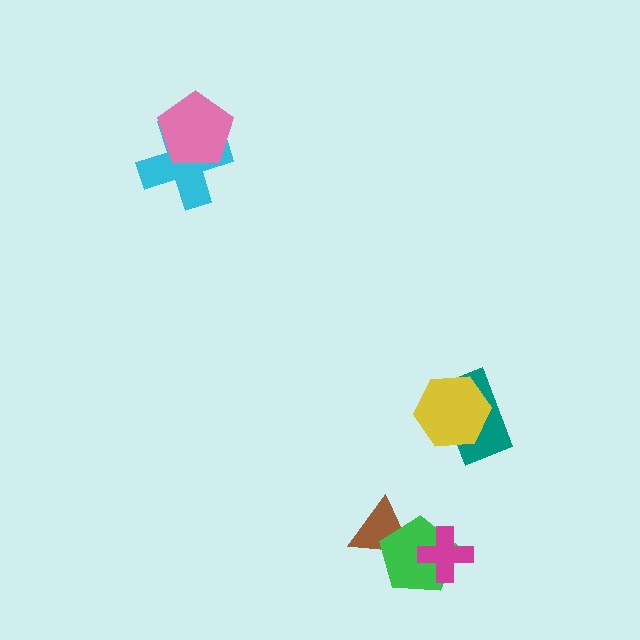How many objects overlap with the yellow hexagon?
1 object overlaps with the yellow hexagon.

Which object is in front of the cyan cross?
The pink pentagon is in front of the cyan cross.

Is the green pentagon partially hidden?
Yes, it is partially covered by another shape.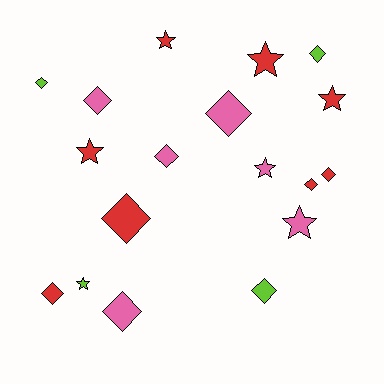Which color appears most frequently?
Red, with 8 objects.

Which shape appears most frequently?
Diamond, with 11 objects.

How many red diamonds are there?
There are 4 red diamonds.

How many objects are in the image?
There are 18 objects.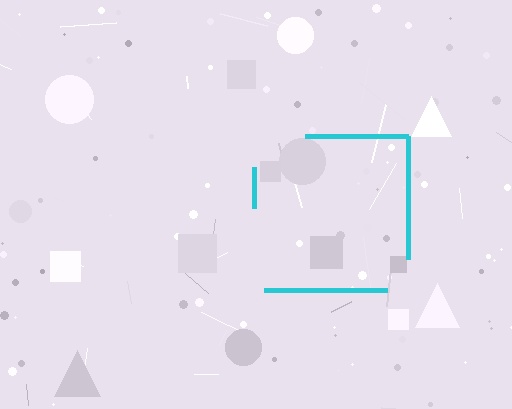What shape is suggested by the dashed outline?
The dashed outline suggests a square.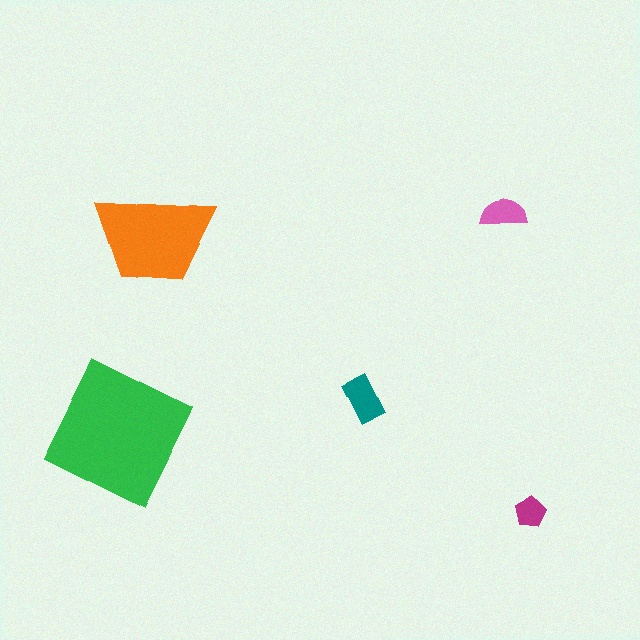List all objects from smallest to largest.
The magenta pentagon, the pink semicircle, the teal rectangle, the orange trapezoid, the green square.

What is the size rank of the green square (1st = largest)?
1st.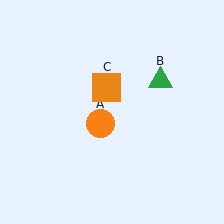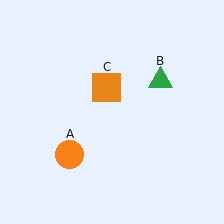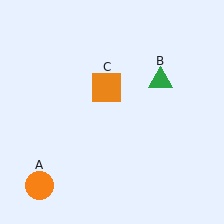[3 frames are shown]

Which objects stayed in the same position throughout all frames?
Green triangle (object B) and orange square (object C) remained stationary.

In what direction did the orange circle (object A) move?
The orange circle (object A) moved down and to the left.